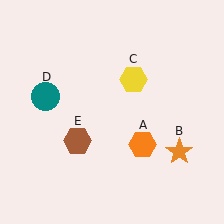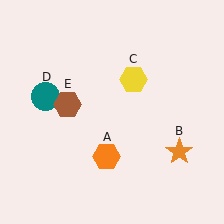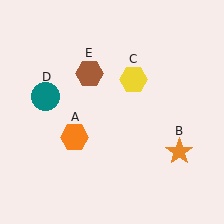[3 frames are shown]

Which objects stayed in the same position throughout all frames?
Orange star (object B) and yellow hexagon (object C) and teal circle (object D) remained stationary.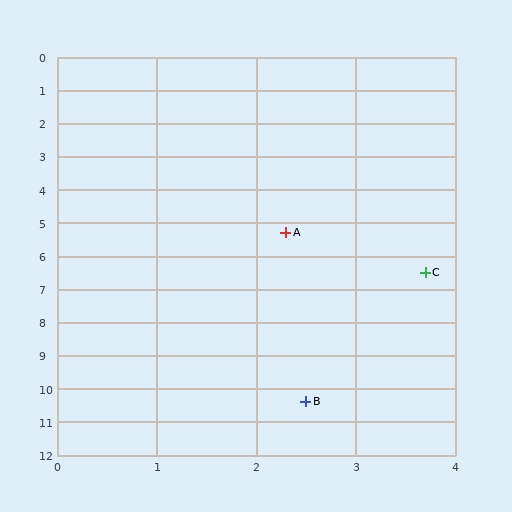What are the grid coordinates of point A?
Point A is at approximately (2.3, 5.3).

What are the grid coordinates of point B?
Point B is at approximately (2.5, 10.4).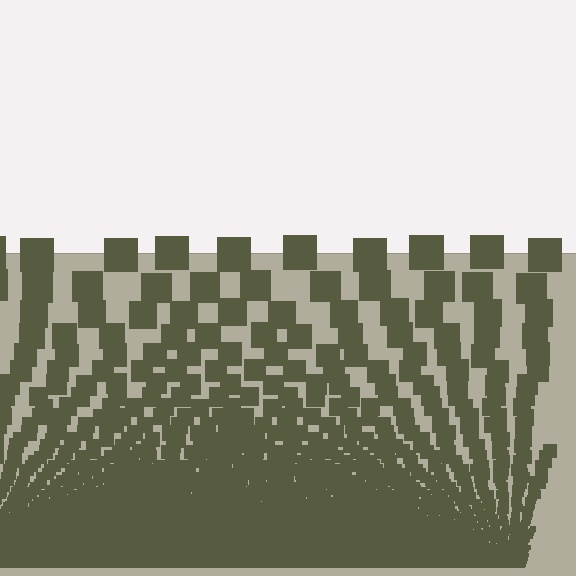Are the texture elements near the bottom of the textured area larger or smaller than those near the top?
Smaller. The gradient is inverted — elements near the bottom are smaller and denser.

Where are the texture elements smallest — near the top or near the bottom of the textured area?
Near the bottom.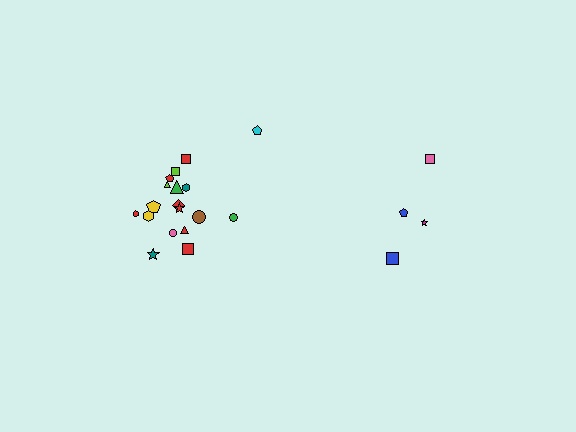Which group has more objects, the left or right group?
The left group.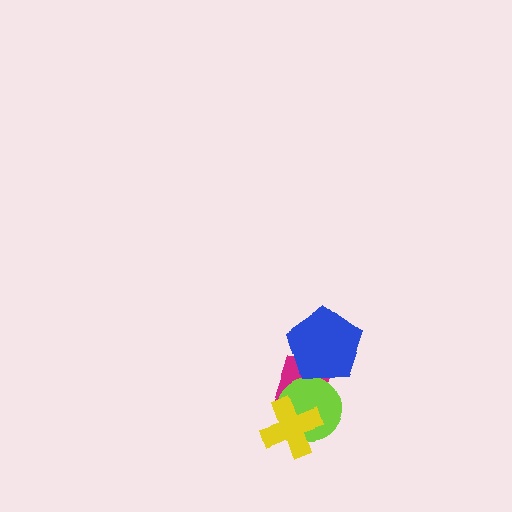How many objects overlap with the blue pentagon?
1 object overlaps with the blue pentagon.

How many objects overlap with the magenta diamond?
3 objects overlap with the magenta diamond.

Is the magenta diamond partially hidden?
Yes, it is partially covered by another shape.